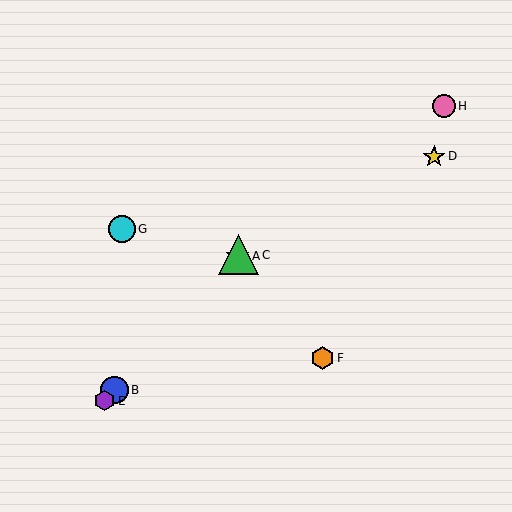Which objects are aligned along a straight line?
Objects A, B, C, E are aligned along a straight line.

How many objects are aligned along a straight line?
4 objects (A, B, C, E) are aligned along a straight line.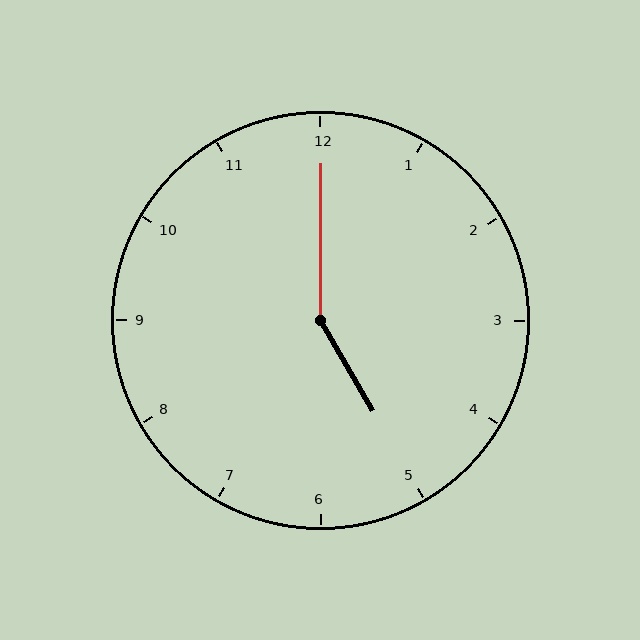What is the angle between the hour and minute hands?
Approximately 150 degrees.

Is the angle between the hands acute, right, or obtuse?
It is obtuse.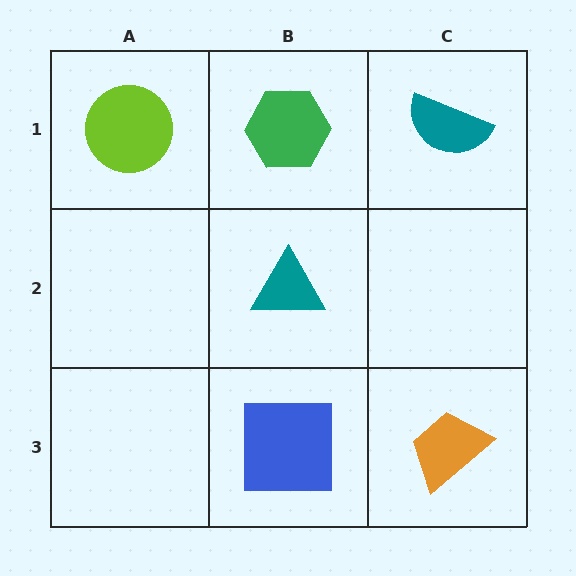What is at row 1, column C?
A teal semicircle.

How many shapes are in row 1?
3 shapes.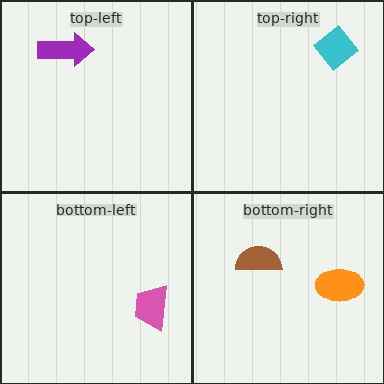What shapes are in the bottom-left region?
The pink trapezoid.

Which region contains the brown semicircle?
The bottom-right region.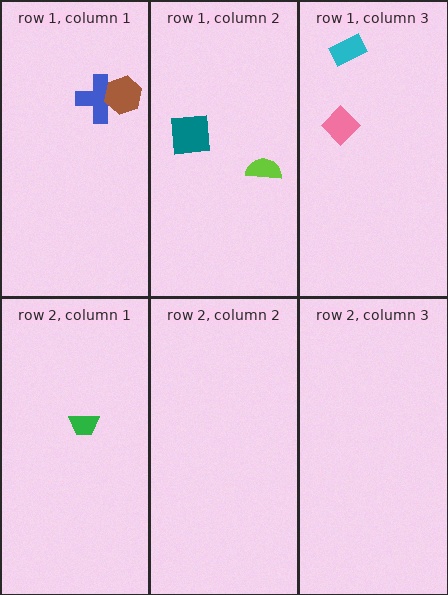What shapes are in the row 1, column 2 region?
The lime semicircle, the teal square.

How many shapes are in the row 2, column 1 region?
1.